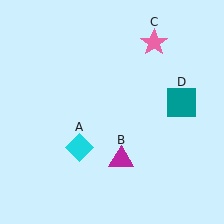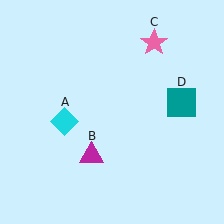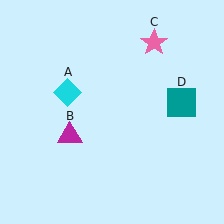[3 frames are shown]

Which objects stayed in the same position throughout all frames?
Pink star (object C) and teal square (object D) remained stationary.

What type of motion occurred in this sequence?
The cyan diamond (object A), magenta triangle (object B) rotated clockwise around the center of the scene.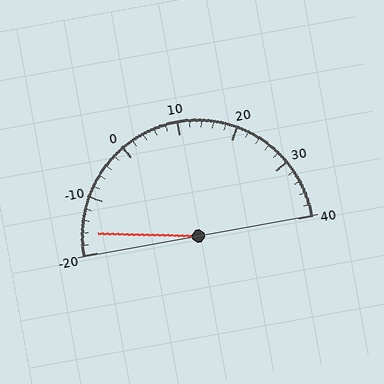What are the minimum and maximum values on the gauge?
The gauge ranges from -20 to 40.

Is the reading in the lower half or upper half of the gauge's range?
The reading is in the lower half of the range (-20 to 40).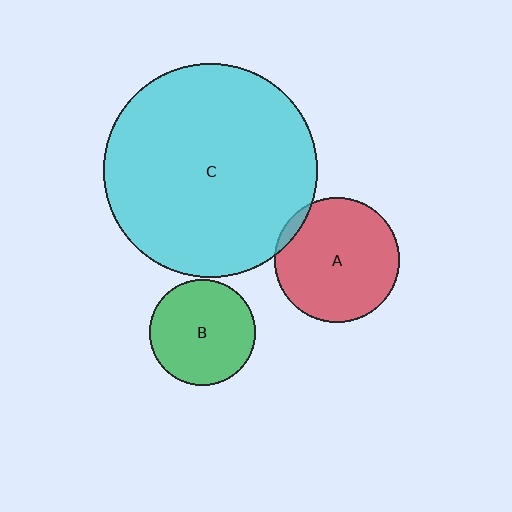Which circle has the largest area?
Circle C (cyan).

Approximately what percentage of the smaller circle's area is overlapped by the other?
Approximately 5%.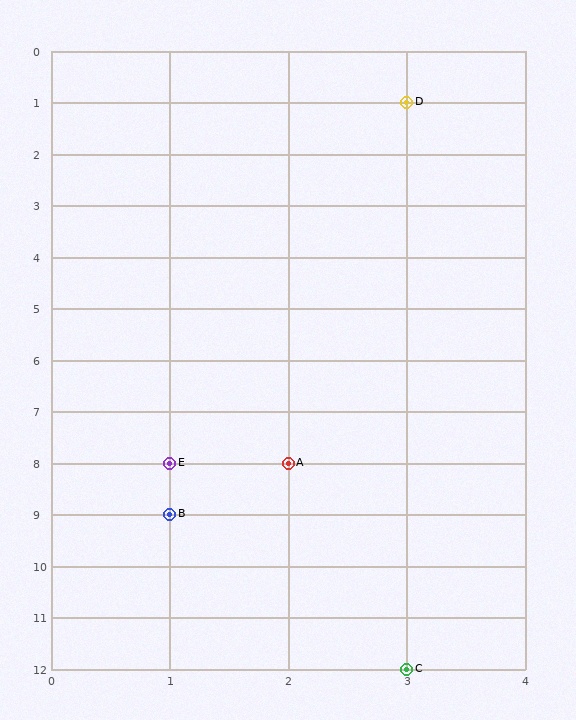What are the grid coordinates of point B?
Point B is at grid coordinates (1, 9).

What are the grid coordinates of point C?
Point C is at grid coordinates (3, 12).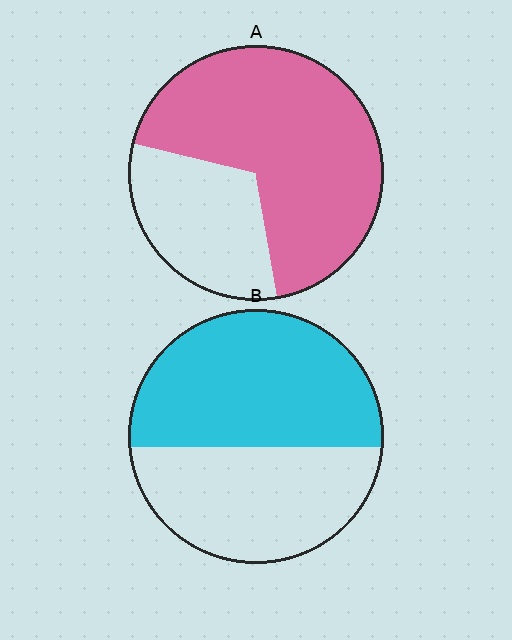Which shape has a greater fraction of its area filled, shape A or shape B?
Shape A.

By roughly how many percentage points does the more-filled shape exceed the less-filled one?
By roughly 15 percentage points (A over B).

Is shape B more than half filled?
Yes.